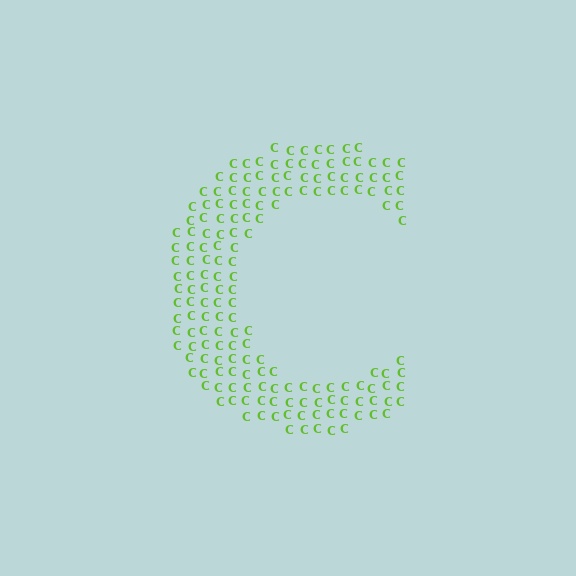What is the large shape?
The large shape is the letter C.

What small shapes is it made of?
It is made of small letter C's.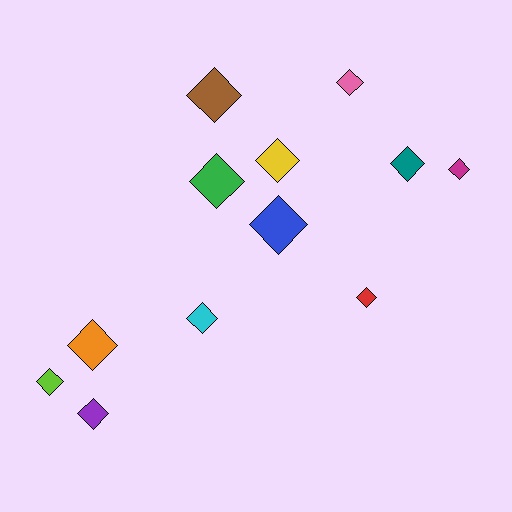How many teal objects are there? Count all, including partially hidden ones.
There is 1 teal object.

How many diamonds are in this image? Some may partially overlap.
There are 12 diamonds.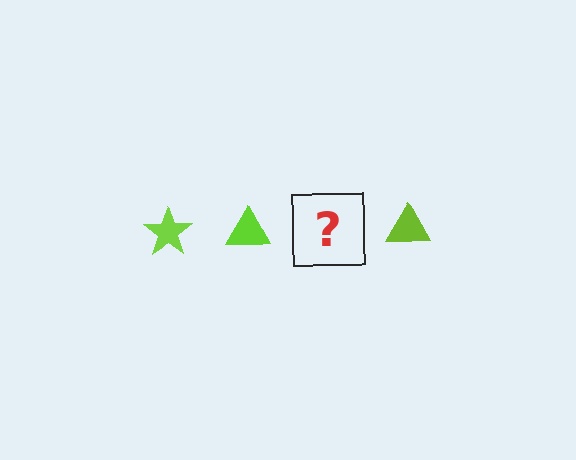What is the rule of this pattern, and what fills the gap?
The rule is that the pattern cycles through star, triangle shapes in lime. The gap should be filled with a lime star.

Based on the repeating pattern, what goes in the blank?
The blank should be a lime star.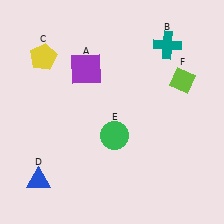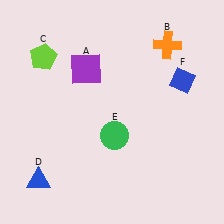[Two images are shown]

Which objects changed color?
B changed from teal to orange. C changed from yellow to lime. F changed from lime to blue.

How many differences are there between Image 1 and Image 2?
There are 3 differences between the two images.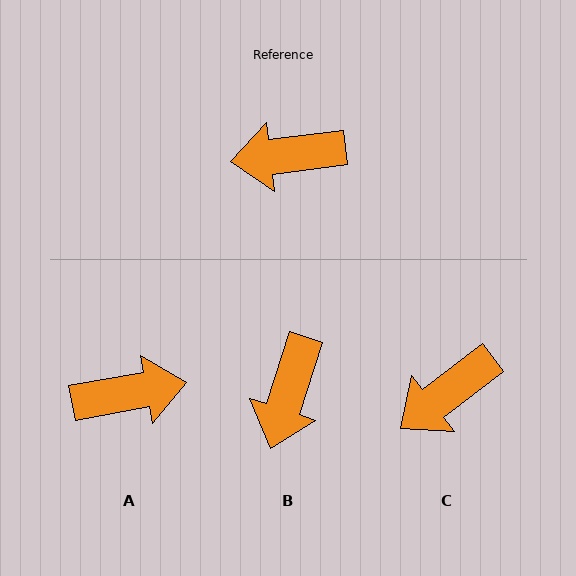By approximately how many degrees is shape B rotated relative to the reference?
Approximately 65 degrees counter-clockwise.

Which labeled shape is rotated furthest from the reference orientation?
A, about 177 degrees away.